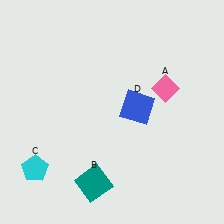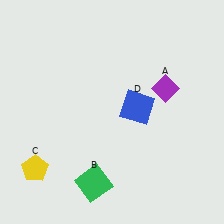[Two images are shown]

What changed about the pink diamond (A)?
In Image 1, A is pink. In Image 2, it changed to purple.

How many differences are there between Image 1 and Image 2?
There are 3 differences between the two images.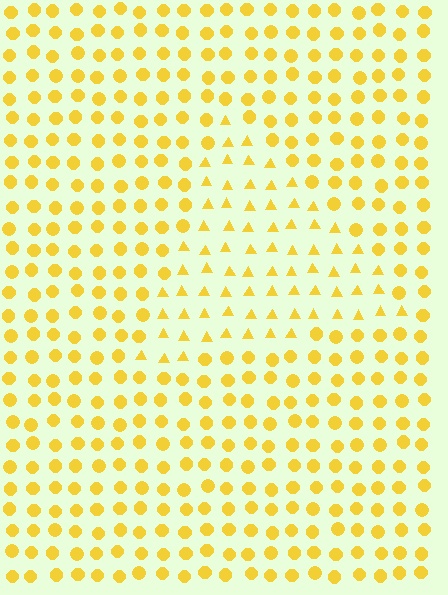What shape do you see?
I see a triangle.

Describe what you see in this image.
The image is filled with small yellow elements arranged in a uniform grid. A triangle-shaped region contains triangles, while the surrounding area contains circles. The boundary is defined purely by the change in element shape.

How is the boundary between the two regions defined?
The boundary is defined by a change in element shape: triangles inside vs. circles outside. All elements share the same color and spacing.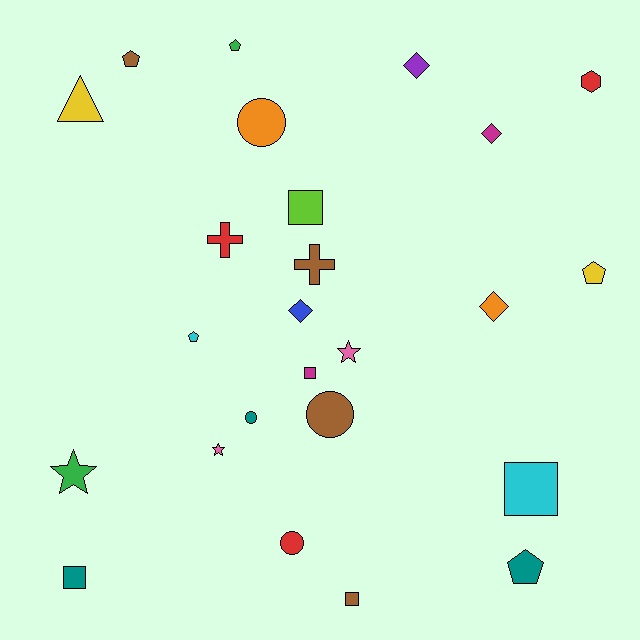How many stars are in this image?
There are 3 stars.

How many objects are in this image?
There are 25 objects.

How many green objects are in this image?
There are 2 green objects.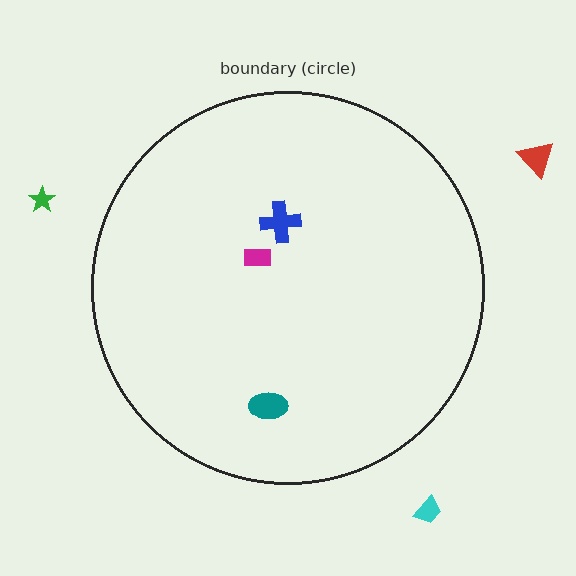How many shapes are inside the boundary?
3 inside, 3 outside.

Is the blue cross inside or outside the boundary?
Inside.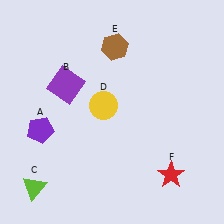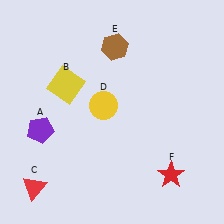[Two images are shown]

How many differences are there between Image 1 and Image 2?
There are 2 differences between the two images.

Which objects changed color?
B changed from purple to yellow. C changed from lime to red.